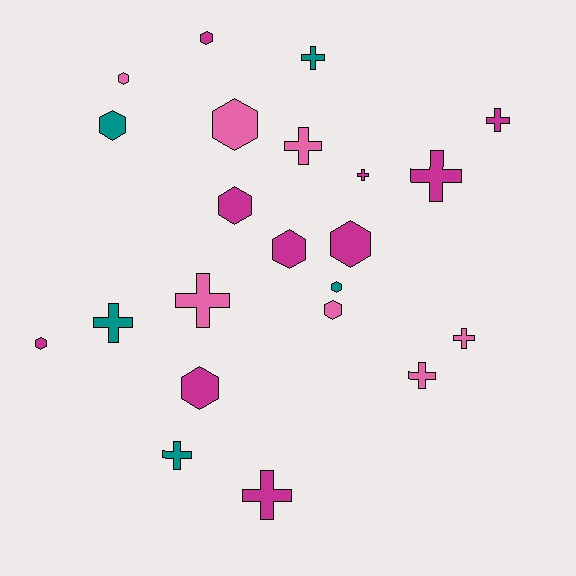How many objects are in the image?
There are 22 objects.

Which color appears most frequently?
Magenta, with 10 objects.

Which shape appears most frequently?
Cross, with 11 objects.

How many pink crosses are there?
There are 4 pink crosses.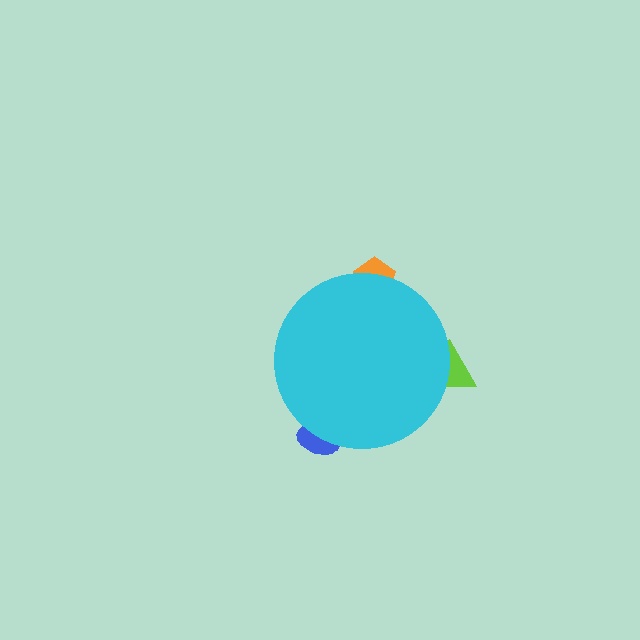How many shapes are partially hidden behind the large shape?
3 shapes are partially hidden.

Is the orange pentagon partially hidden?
Yes, the orange pentagon is partially hidden behind the cyan circle.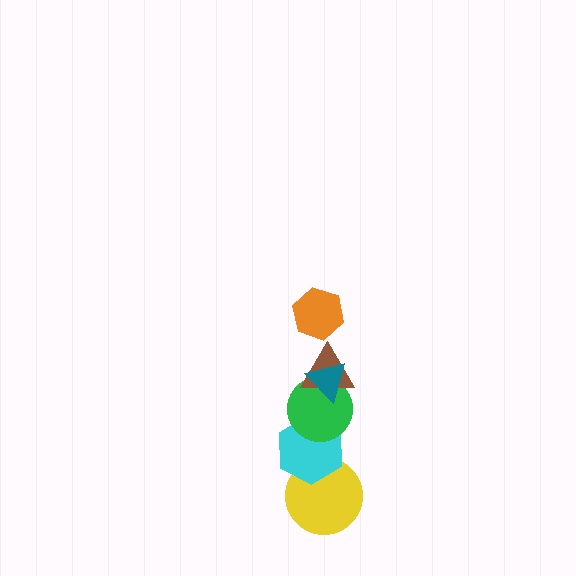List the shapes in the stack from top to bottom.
From top to bottom: the orange hexagon, the teal triangle, the brown triangle, the green circle, the cyan hexagon, the yellow circle.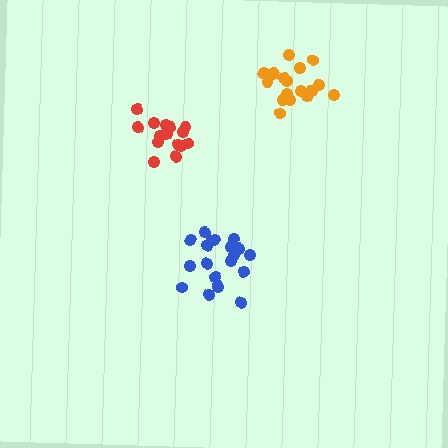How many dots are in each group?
Group 1: 20 dots, Group 2: 19 dots, Group 3: 15 dots (54 total).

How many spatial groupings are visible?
There are 3 spatial groupings.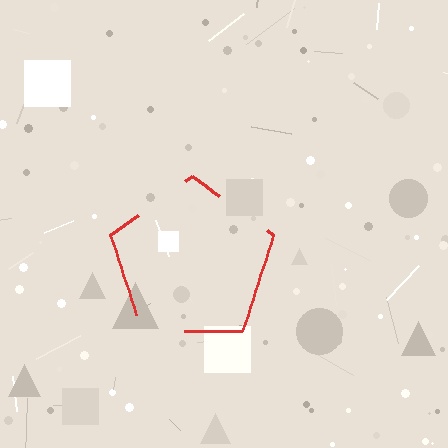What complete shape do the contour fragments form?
The contour fragments form a pentagon.